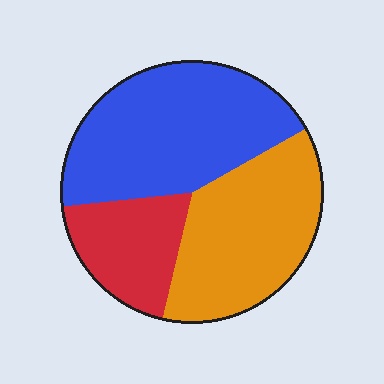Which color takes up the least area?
Red, at roughly 20%.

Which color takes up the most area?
Blue, at roughly 45%.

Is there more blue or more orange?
Blue.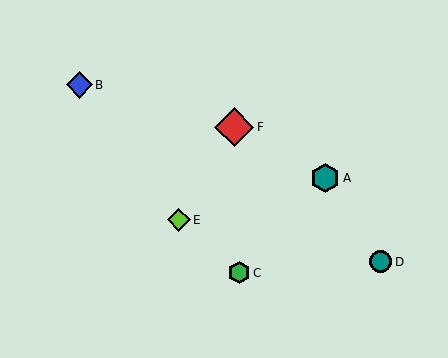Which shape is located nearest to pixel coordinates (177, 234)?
The lime diamond (labeled E) at (179, 220) is nearest to that location.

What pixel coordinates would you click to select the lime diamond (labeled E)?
Click at (179, 220) to select the lime diamond E.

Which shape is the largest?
The red diamond (labeled F) is the largest.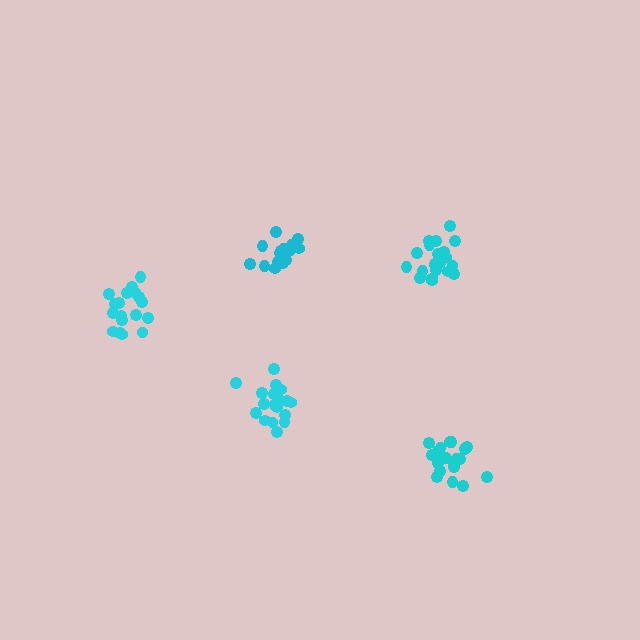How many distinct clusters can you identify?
There are 5 distinct clusters.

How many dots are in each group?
Group 1: 15 dots, Group 2: 21 dots, Group 3: 18 dots, Group 4: 21 dots, Group 5: 18 dots (93 total).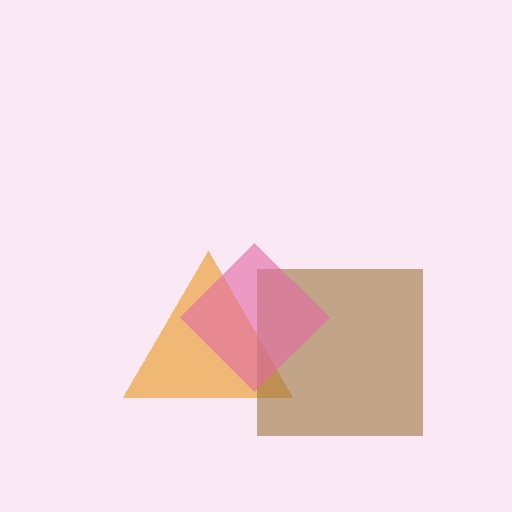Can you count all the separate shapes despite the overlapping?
Yes, there are 3 separate shapes.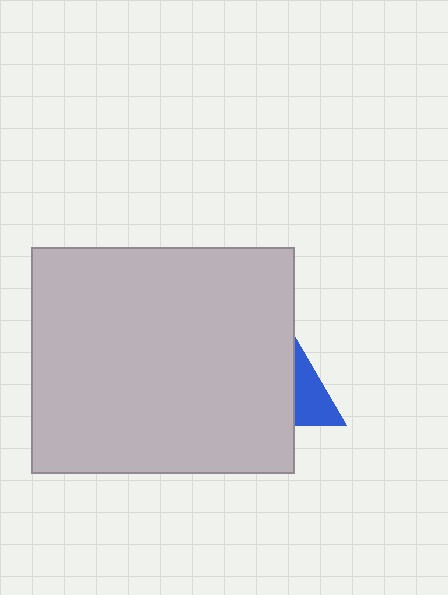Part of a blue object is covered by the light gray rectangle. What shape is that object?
It is a triangle.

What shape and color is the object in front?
The object in front is a light gray rectangle.